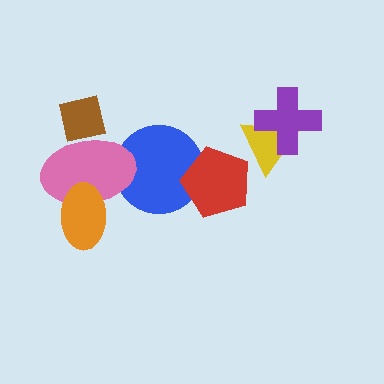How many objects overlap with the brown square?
1 object overlaps with the brown square.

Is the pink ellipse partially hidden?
Yes, it is partially covered by another shape.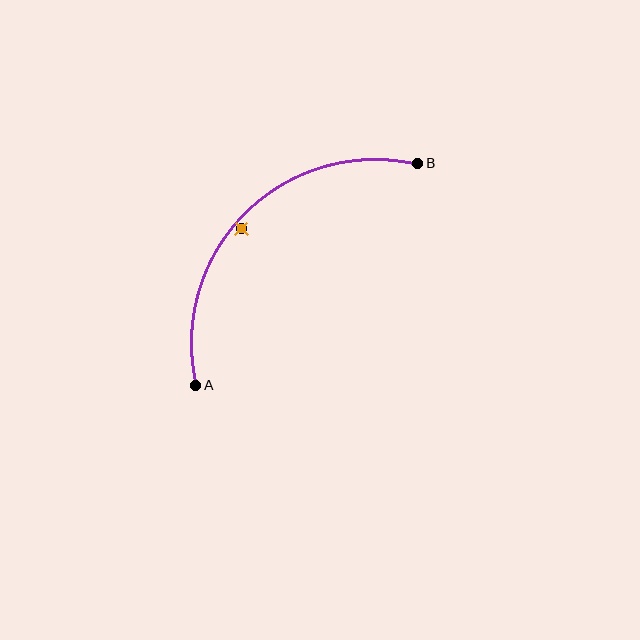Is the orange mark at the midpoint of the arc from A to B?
No — the orange mark does not lie on the arc at all. It sits slightly inside the curve.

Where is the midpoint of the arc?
The arc midpoint is the point on the curve farthest from the straight line joining A and B. It sits above and to the left of that line.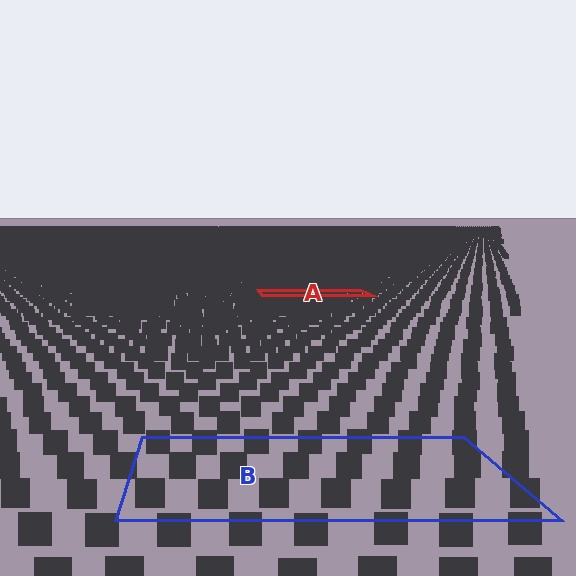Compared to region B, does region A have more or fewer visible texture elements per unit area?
Region A has more texture elements per unit area — they are packed more densely because it is farther away.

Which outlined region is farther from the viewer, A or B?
Region A is farther from the viewer — the texture elements inside it appear smaller and more densely packed.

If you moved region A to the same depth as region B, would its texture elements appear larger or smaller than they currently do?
They would appear larger. At a closer depth, the same texture elements are projected at a bigger on-screen size.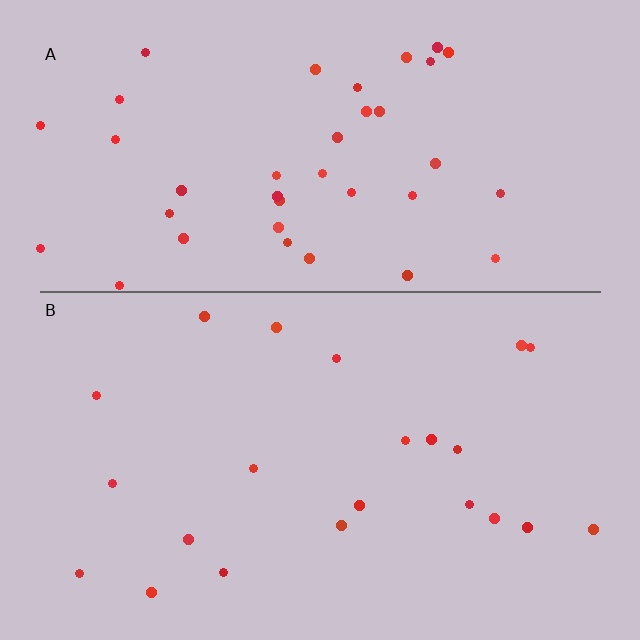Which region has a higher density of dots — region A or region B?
A (the top).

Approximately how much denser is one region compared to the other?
Approximately 1.8× — region A over region B.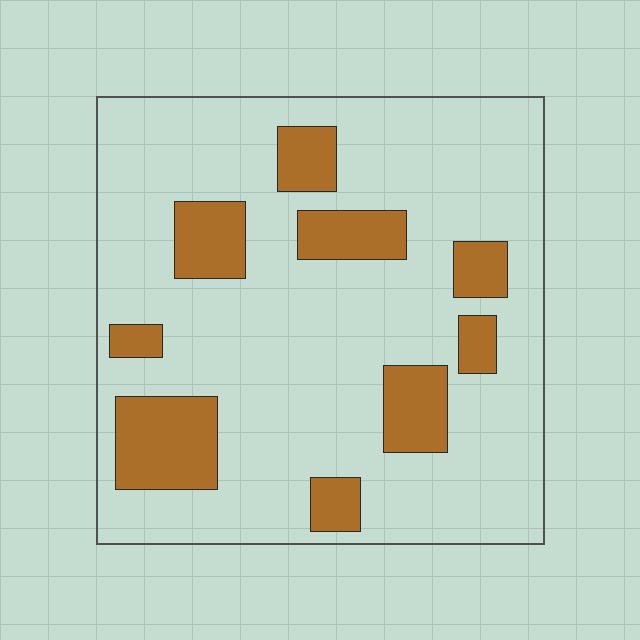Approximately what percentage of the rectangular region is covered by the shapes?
Approximately 20%.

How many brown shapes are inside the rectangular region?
9.